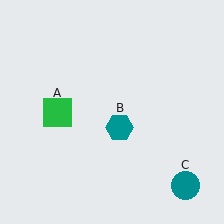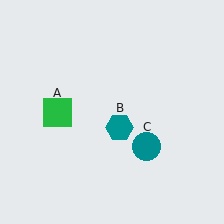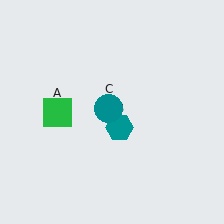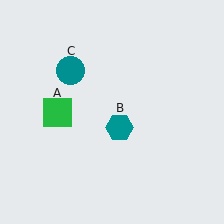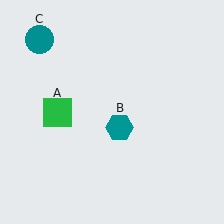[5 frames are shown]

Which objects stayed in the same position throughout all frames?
Green square (object A) and teal hexagon (object B) remained stationary.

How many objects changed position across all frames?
1 object changed position: teal circle (object C).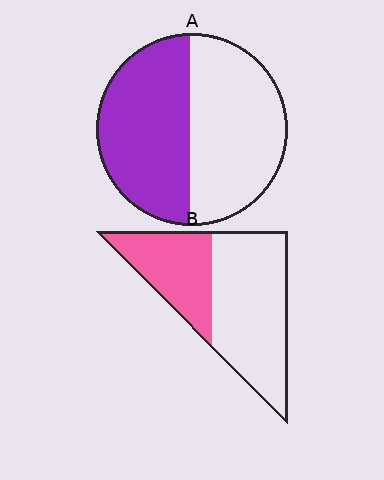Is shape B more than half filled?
No.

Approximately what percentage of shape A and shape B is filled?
A is approximately 50% and B is approximately 35%.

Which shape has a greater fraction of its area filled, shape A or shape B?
Shape A.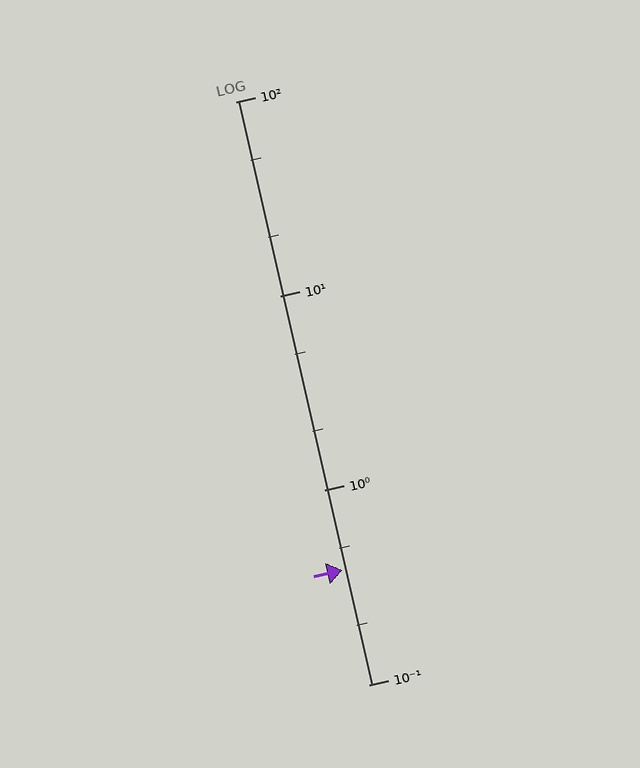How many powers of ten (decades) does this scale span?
The scale spans 3 decades, from 0.1 to 100.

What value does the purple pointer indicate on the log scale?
The pointer indicates approximately 0.39.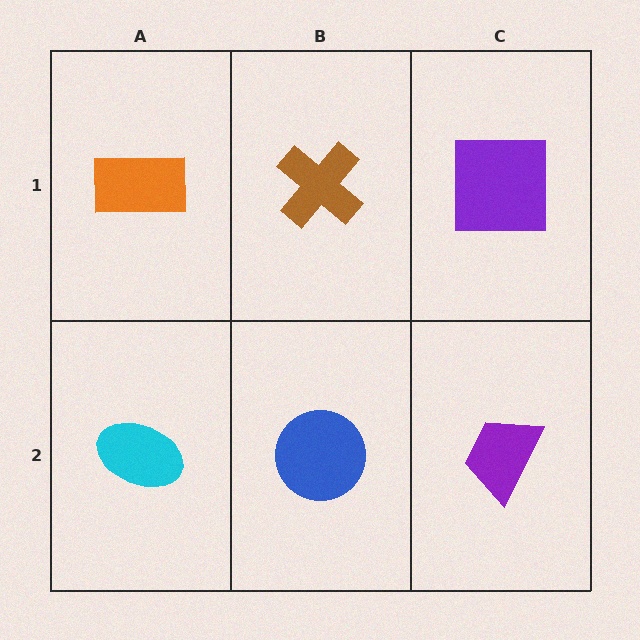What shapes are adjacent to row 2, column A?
An orange rectangle (row 1, column A), a blue circle (row 2, column B).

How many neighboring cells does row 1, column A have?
2.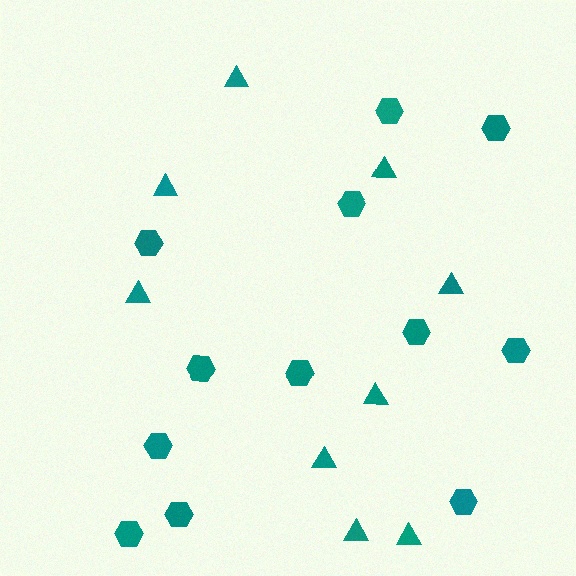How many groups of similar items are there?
There are 2 groups: one group of triangles (9) and one group of hexagons (12).